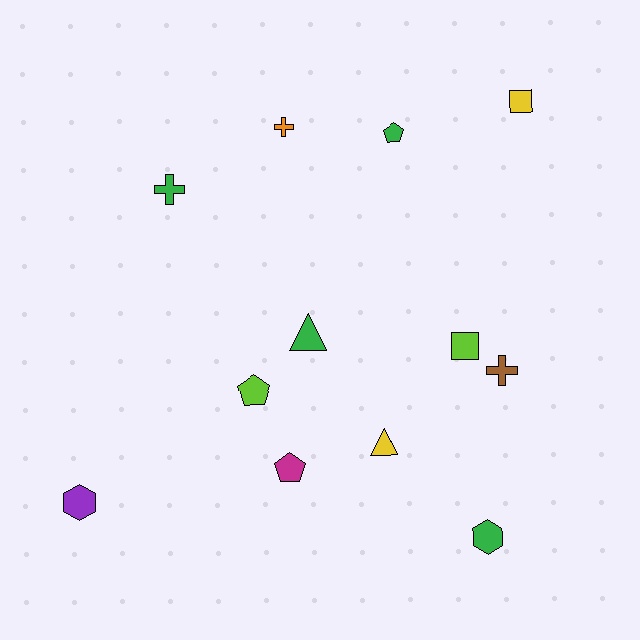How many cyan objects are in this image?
There are no cyan objects.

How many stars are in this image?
There are no stars.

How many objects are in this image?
There are 12 objects.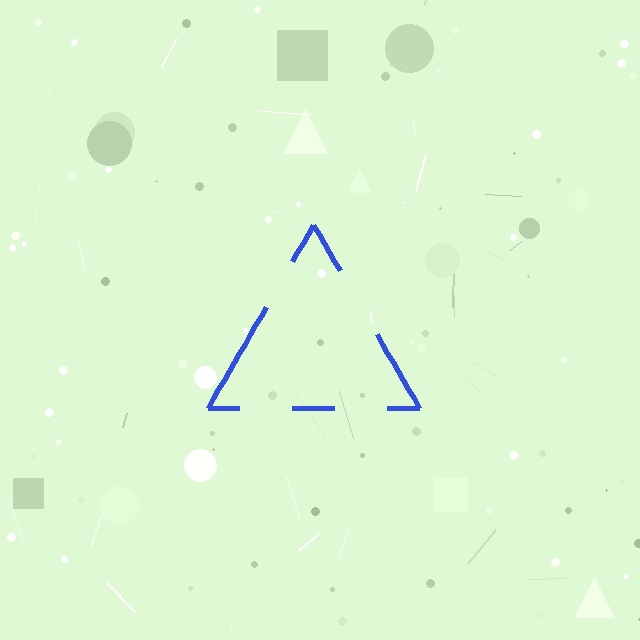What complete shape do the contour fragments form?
The contour fragments form a triangle.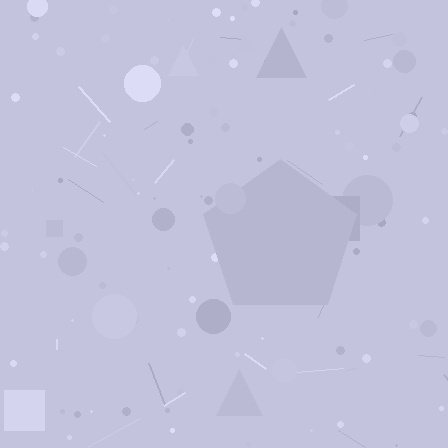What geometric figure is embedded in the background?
A pentagon is embedded in the background.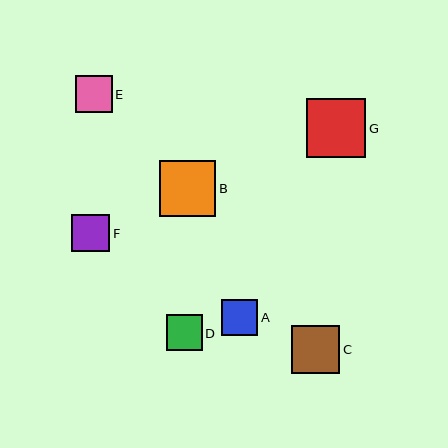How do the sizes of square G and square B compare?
Square G and square B are approximately the same size.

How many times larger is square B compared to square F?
Square B is approximately 1.5 times the size of square F.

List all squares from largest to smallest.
From largest to smallest: G, B, C, F, E, A, D.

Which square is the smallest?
Square D is the smallest with a size of approximately 36 pixels.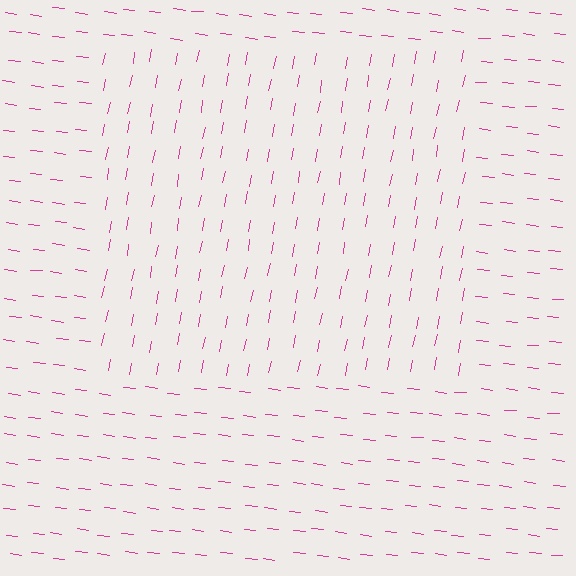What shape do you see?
I see a rectangle.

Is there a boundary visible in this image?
Yes, there is a texture boundary formed by a change in line orientation.